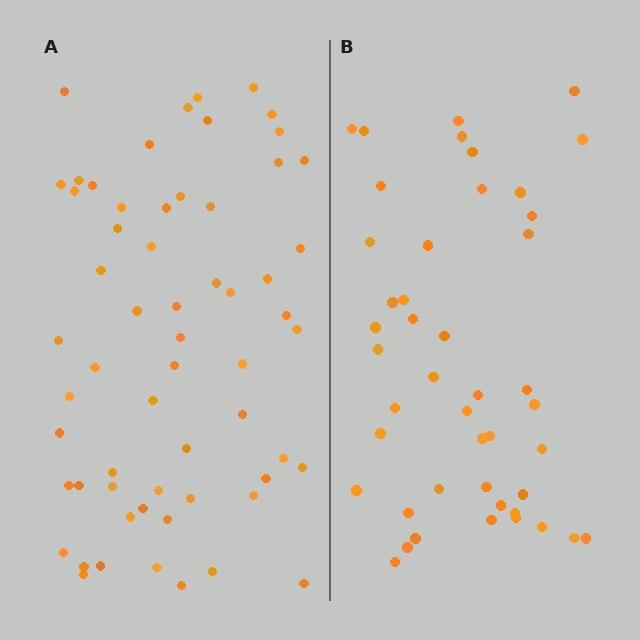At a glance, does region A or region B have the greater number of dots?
Region A (the left region) has more dots.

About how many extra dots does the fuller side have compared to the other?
Region A has approximately 15 more dots than region B.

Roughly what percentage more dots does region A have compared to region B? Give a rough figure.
About 35% more.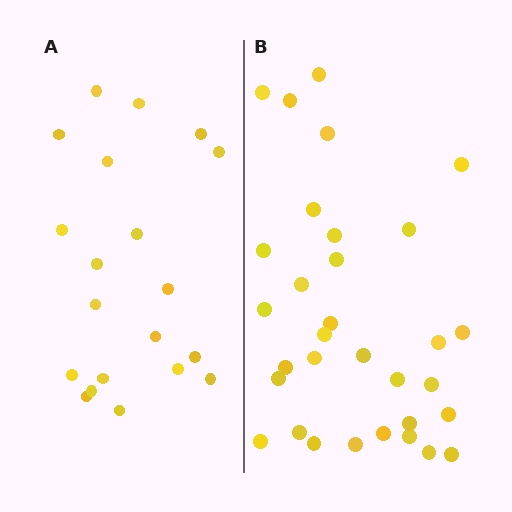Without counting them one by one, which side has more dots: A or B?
Region B (the right region) has more dots.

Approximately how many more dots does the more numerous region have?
Region B has roughly 12 or so more dots than region A.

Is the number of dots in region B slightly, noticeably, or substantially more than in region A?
Region B has substantially more. The ratio is roughly 1.6 to 1.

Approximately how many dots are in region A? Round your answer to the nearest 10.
About 20 dots.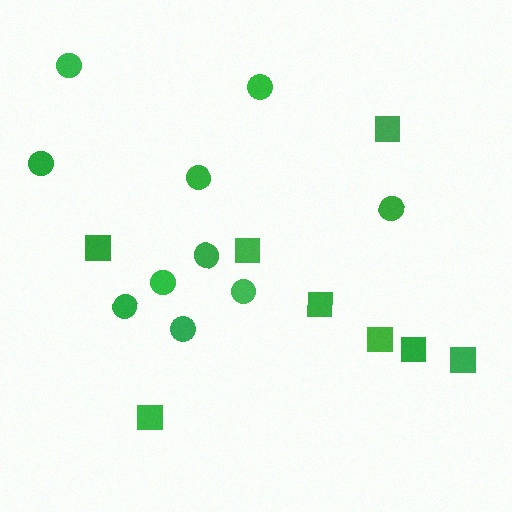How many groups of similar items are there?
There are 2 groups: one group of squares (8) and one group of circles (10).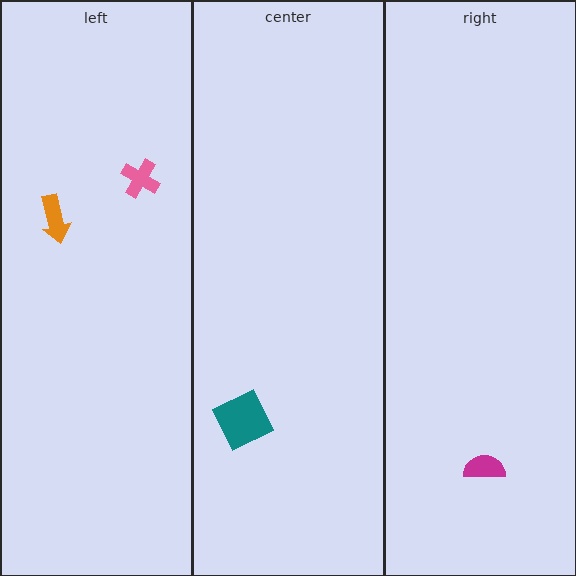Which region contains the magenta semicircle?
The right region.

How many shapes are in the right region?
1.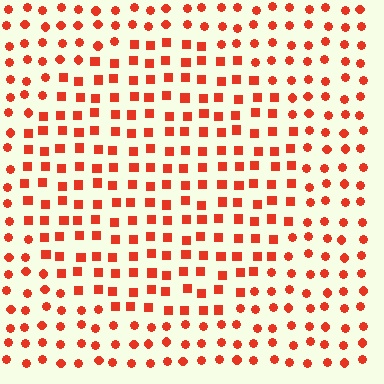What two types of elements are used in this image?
The image uses squares inside the circle region and circles outside it.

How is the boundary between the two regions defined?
The boundary is defined by a change in element shape: squares inside vs. circles outside. All elements share the same color and spacing.